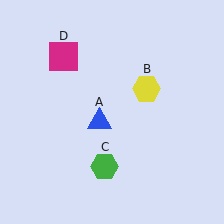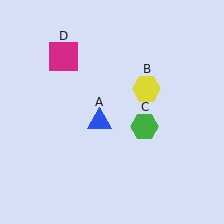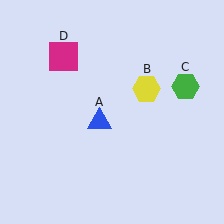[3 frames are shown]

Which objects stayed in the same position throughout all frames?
Blue triangle (object A) and yellow hexagon (object B) and magenta square (object D) remained stationary.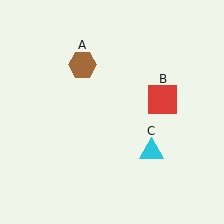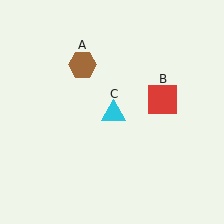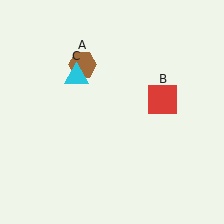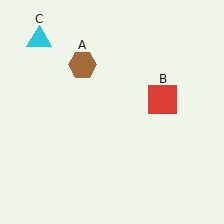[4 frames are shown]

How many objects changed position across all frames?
1 object changed position: cyan triangle (object C).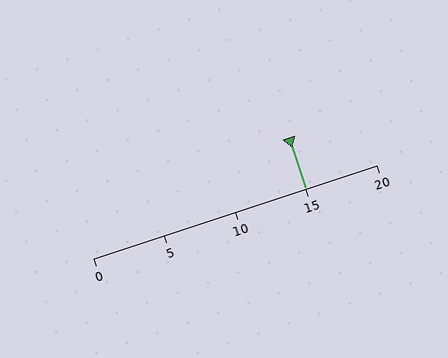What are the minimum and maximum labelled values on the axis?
The axis runs from 0 to 20.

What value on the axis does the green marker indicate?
The marker indicates approximately 15.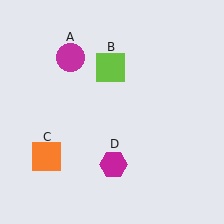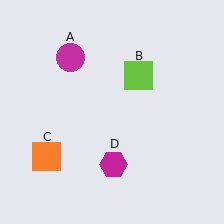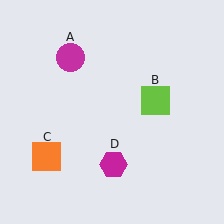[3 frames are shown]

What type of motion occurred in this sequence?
The lime square (object B) rotated clockwise around the center of the scene.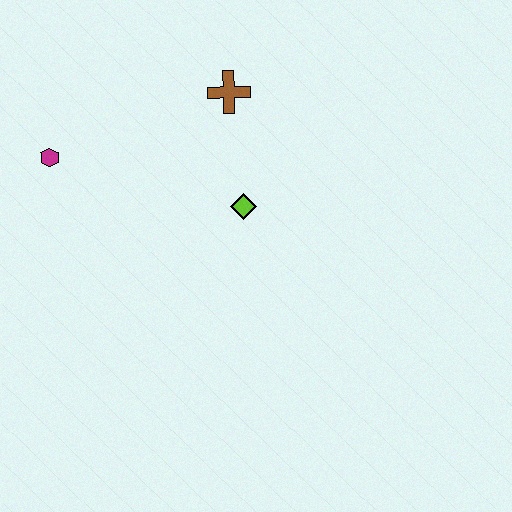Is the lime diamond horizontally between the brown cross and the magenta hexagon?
No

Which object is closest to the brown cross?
The lime diamond is closest to the brown cross.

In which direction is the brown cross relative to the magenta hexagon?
The brown cross is to the right of the magenta hexagon.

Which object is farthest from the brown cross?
The magenta hexagon is farthest from the brown cross.